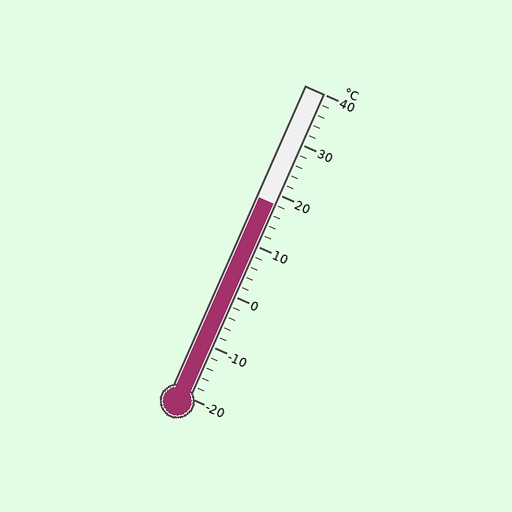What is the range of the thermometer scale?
The thermometer scale ranges from -20°C to 40°C.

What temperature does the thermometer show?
The thermometer shows approximately 18°C.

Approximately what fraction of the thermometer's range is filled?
The thermometer is filled to approximately 65% of its range.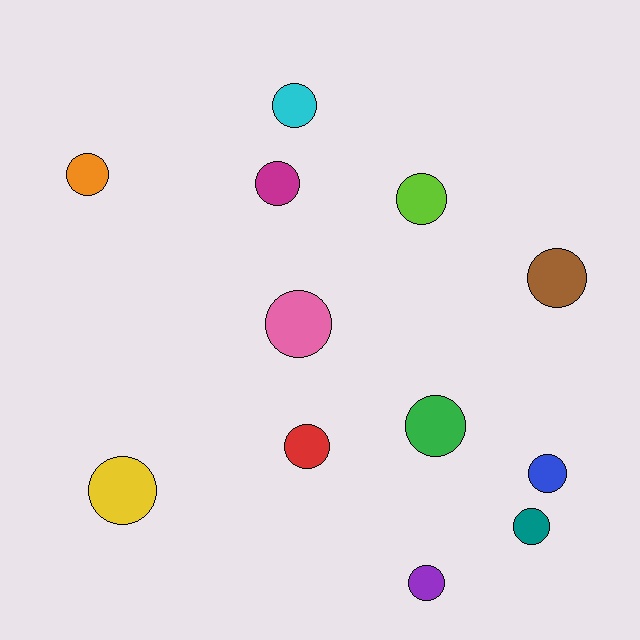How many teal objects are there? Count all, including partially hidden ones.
There is 1 teal object.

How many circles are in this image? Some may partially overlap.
There are 12 circles.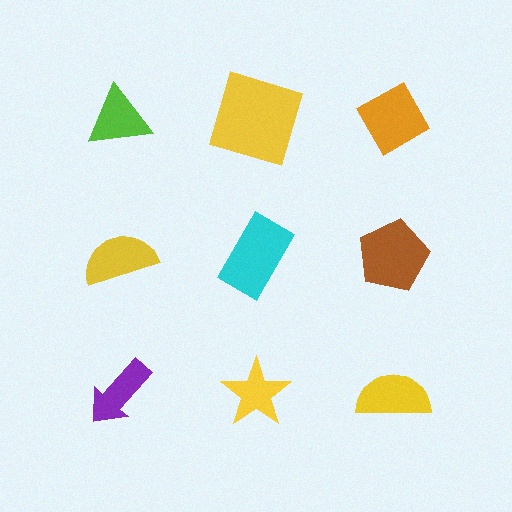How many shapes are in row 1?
3 shapes.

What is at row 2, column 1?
A yellow semicircle.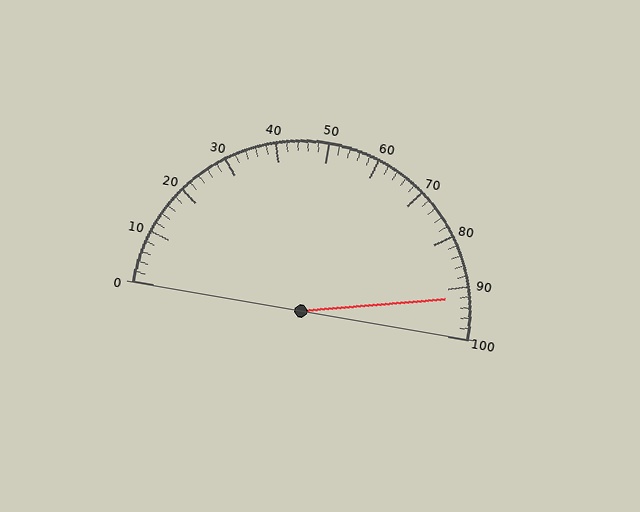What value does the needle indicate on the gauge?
The needle indicates approximately 92.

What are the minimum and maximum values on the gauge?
The gauge ranges from 0 to 100.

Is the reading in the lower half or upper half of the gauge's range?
The reading is in the upper half of the range (0 to 100).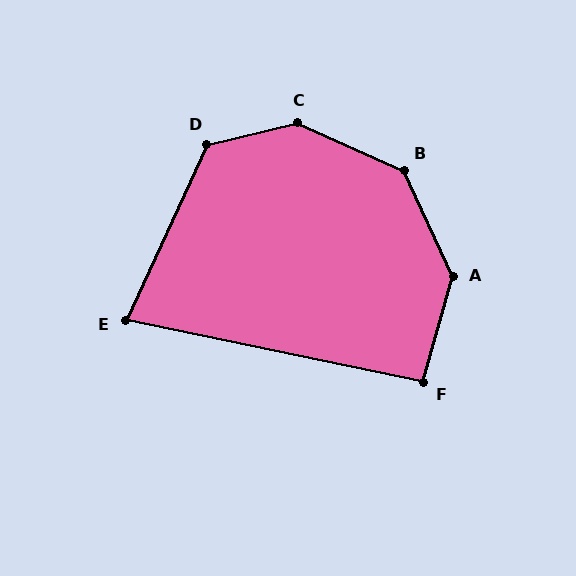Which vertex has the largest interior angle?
C, at approximately 143 degrees.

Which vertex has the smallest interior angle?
E, at approximately 77 degrees.